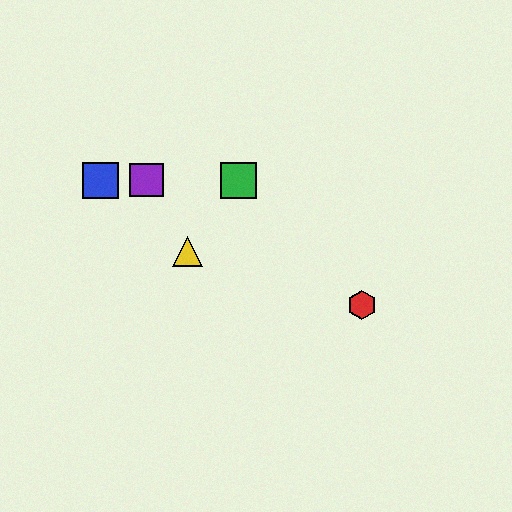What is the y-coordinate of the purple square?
The purple square is at y≈180.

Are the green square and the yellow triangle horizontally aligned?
No, the green square is at y≈180 and the yellow triangle is at y≈252.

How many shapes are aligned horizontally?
3 shapes (the blue square, the green square, the purple square) are aligned horizontally.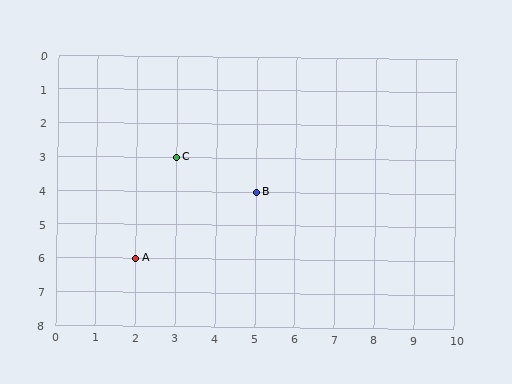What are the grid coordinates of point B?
Point B is at grid coordinates (5, 4).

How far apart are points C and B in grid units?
Points C and B are 2 columns and 1 row apart (about 2.2 grid units diagonally).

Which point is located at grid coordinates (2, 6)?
Point A is at (2, 6).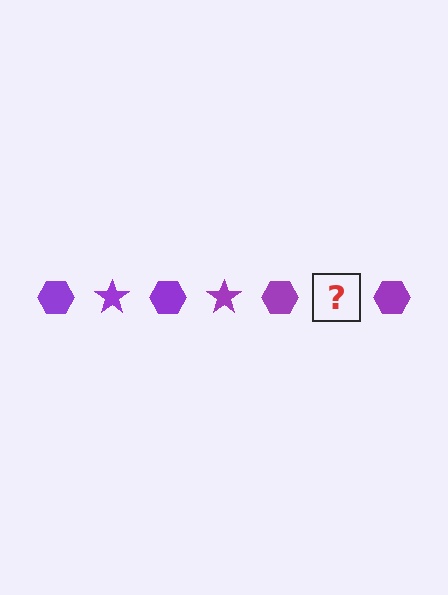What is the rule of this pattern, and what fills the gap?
The rule is that the pattern cycles through hexagon, star shapes in purple. The gap should be filled with a purple star.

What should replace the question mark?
The question mark should be replaced with a purple star.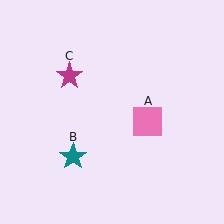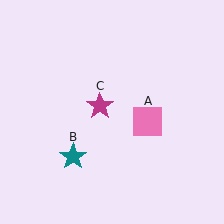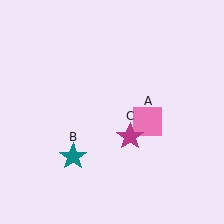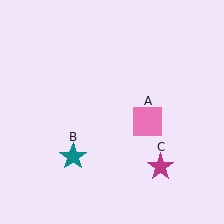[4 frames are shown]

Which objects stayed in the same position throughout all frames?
Pink square (object A) and teal star (object B) remained stationary.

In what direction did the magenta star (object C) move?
The magenta star (object C) moved down and to the right.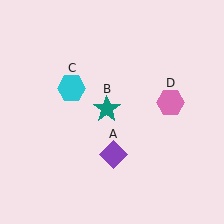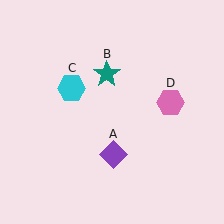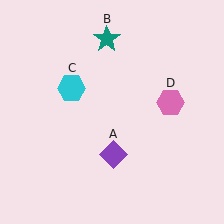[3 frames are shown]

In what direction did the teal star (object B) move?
The teal star (object B) moved up.